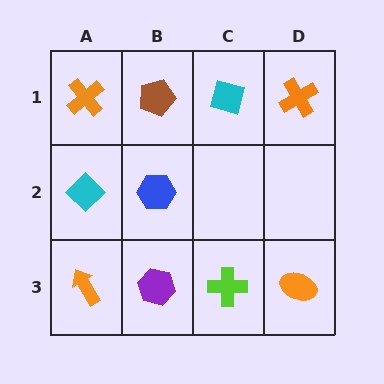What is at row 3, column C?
A lime cross.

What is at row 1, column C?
A cyan diamond.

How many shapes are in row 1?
4 shapes.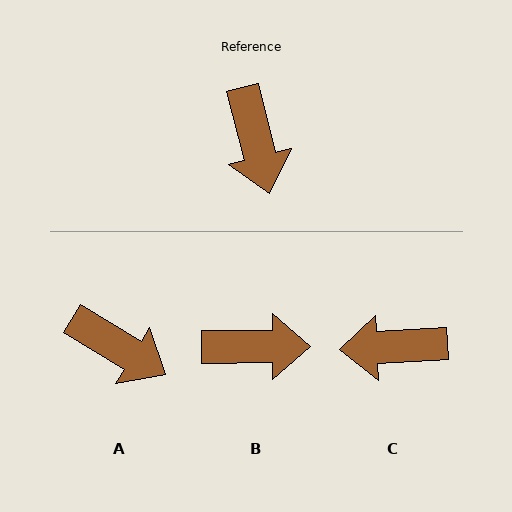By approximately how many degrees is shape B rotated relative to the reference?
Approximately 76 degrees counter-clockwise.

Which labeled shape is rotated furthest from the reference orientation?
C, about 101 degrees away.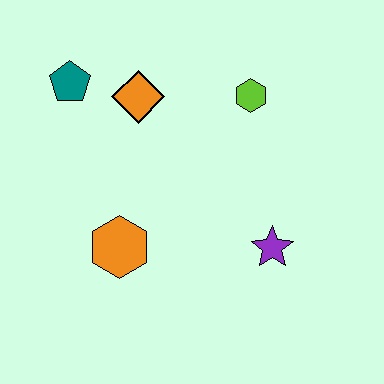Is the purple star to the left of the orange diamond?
No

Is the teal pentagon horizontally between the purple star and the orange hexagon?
No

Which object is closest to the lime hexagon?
The orange diamond is closest to the lime hexagon.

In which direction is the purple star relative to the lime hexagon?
The purple star is below the lime hexagon.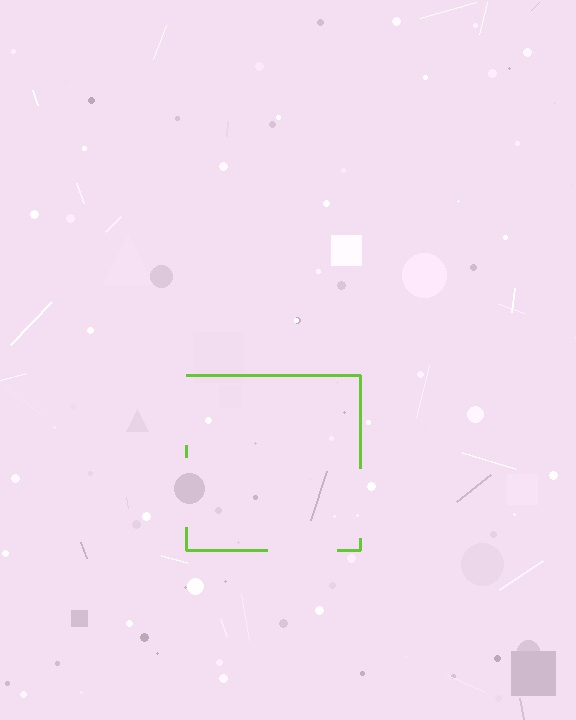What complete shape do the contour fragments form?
The contour fragments form a square.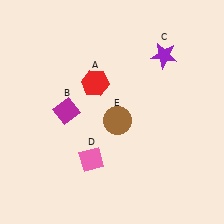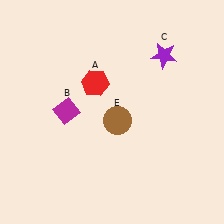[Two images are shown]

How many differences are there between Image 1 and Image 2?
There is 1 difference between the two images.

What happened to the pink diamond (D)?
The pink diamond (D) was removed in Image 2. It was in the bottom-left area of Image 1.